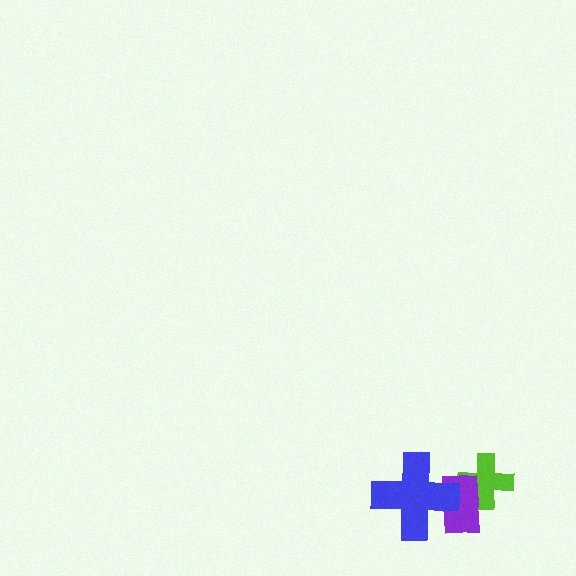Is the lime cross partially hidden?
Yes, it is partially covered by another shape.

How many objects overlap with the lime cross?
1 object overlaps with the lime cross.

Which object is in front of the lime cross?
The purple rectangle is in front of the lime cross.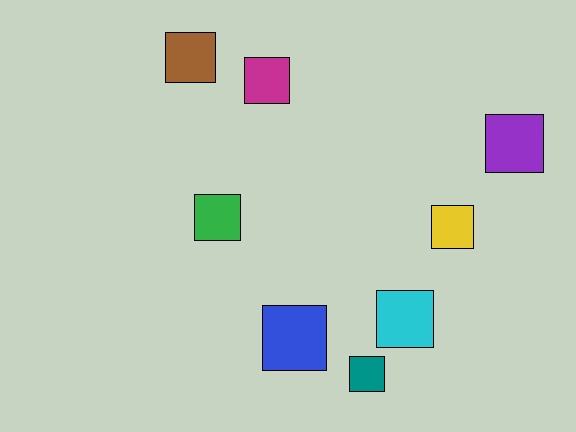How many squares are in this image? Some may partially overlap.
There are 8 squares.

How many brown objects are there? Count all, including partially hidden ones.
There is 1 brown object.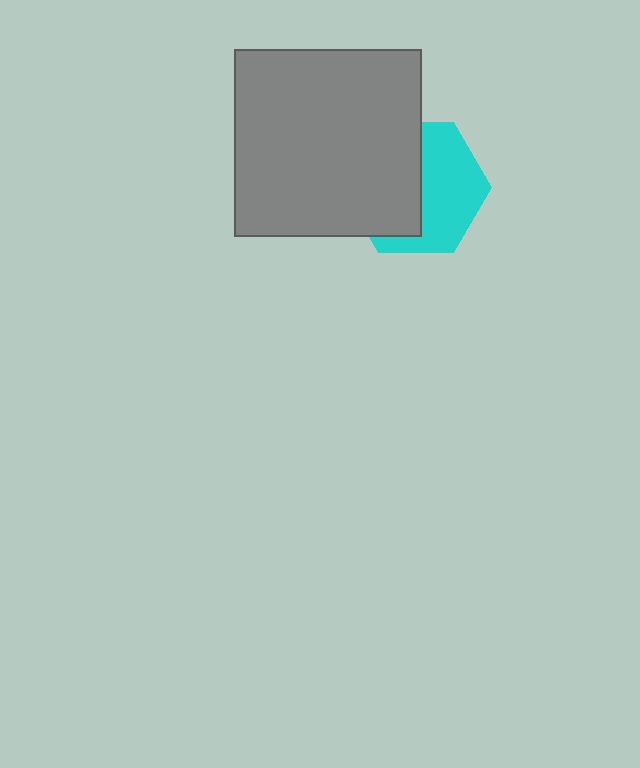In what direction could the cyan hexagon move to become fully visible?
The cyan hexagon could move right. That would shift it out from behind the gray square entirely.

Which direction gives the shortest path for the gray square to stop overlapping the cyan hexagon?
Moving left gives the shortest separation.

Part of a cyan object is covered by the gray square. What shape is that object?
It is a hexagon.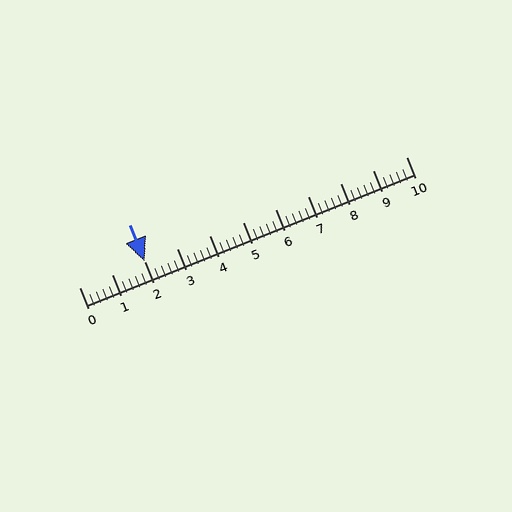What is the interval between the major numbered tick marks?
The major tick marks are spaced 1 units apart.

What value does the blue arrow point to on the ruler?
The blue arrow points to approximately 2.0.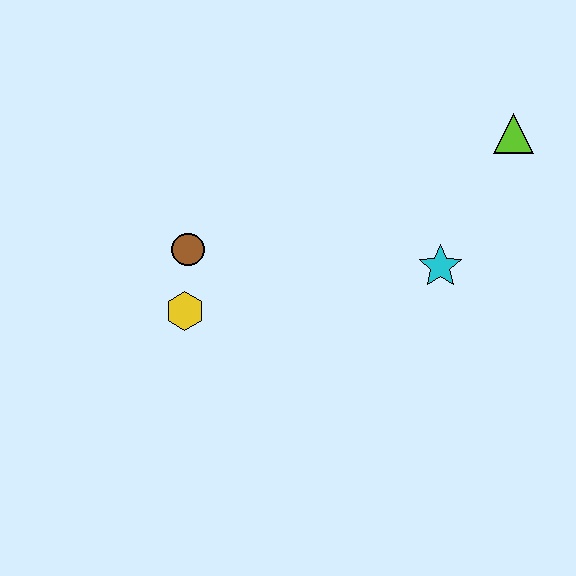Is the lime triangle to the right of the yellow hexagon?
Yes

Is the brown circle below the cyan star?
No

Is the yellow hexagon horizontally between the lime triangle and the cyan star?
No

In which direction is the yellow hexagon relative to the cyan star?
The yellow hexagon is to the left of the cyan star.